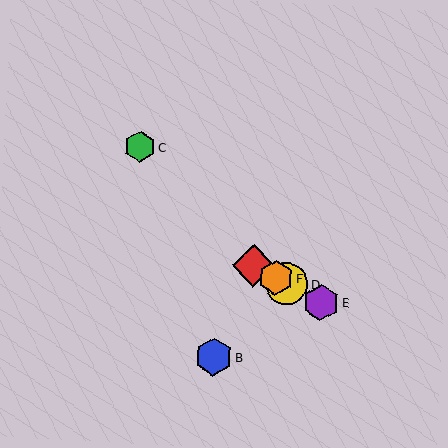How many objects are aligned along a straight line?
4 objects (A, D, E, F) are aligned along a straight line.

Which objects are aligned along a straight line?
Objects A, D, E, F are aligned along a straight line.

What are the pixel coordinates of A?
Object A is at (254, 266).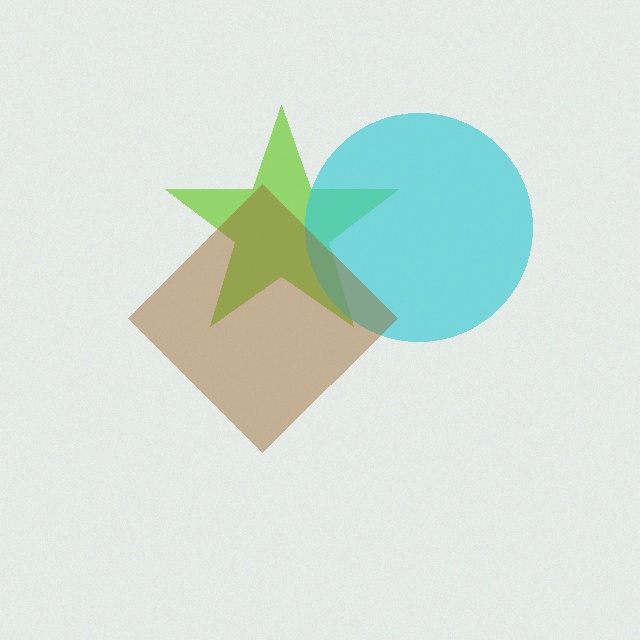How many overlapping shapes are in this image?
There are 3 overlapping shapes in the image.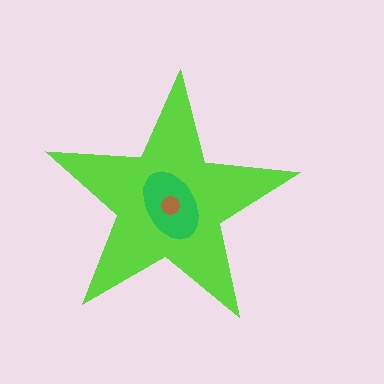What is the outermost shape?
The lime star.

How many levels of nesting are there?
3.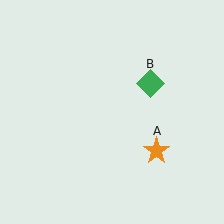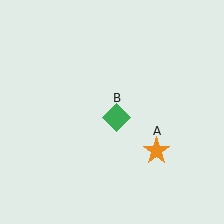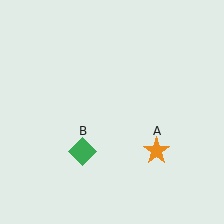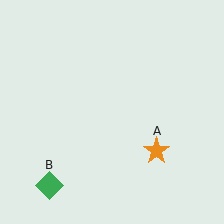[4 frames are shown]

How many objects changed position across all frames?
1 object changed position: green diamond (object B).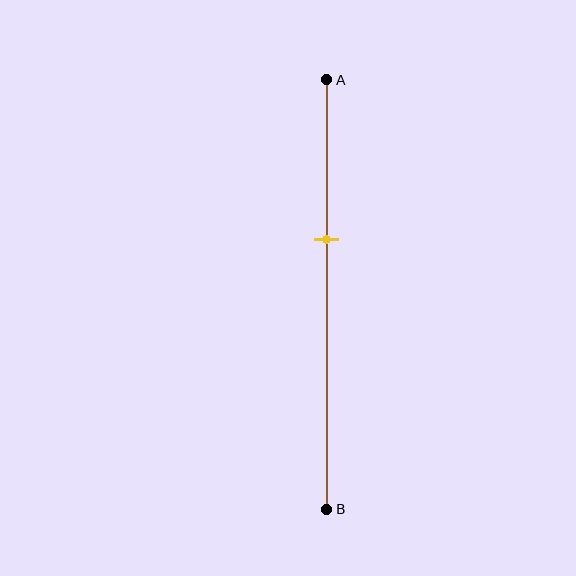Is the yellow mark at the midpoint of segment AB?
No, the mark is at about 35% from A, not at the 50% midpoint.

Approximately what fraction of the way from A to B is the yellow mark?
The yellow mark is approximately 35% of the way from A to B.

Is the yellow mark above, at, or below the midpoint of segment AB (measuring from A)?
The yellow mark is above the midpoint of segment AB.